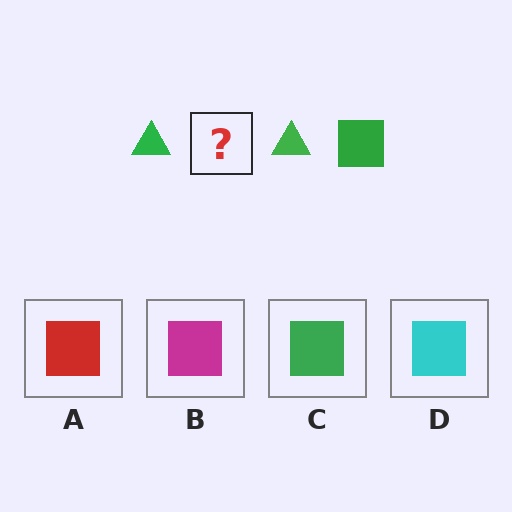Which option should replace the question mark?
Option C.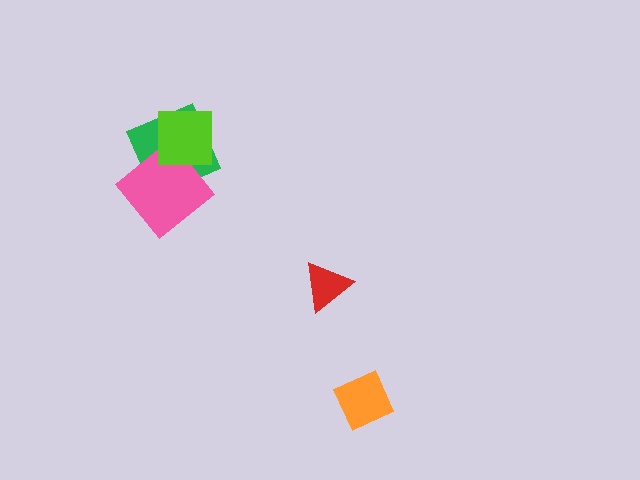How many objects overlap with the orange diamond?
0 objects overlap with the orange diamond.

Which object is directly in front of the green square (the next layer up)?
The pink diamond is directly in front of the green square.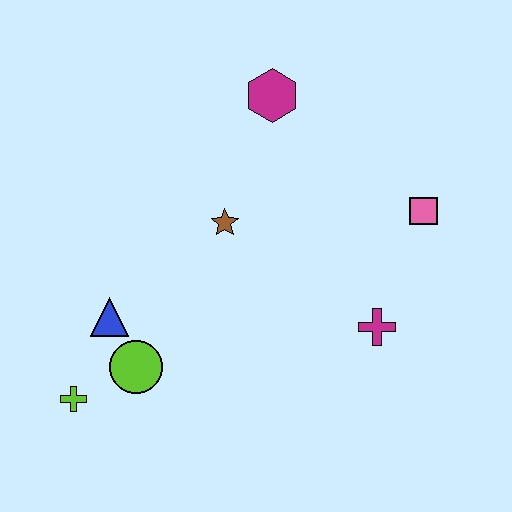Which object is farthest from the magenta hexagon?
The lime cross is farthest from the magenta hexagon.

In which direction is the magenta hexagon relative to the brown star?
The magenta hexagon is above the brown star.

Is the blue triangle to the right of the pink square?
No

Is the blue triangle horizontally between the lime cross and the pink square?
Yes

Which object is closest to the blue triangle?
The lime circle is closest to the blue triangle.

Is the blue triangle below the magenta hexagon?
Yes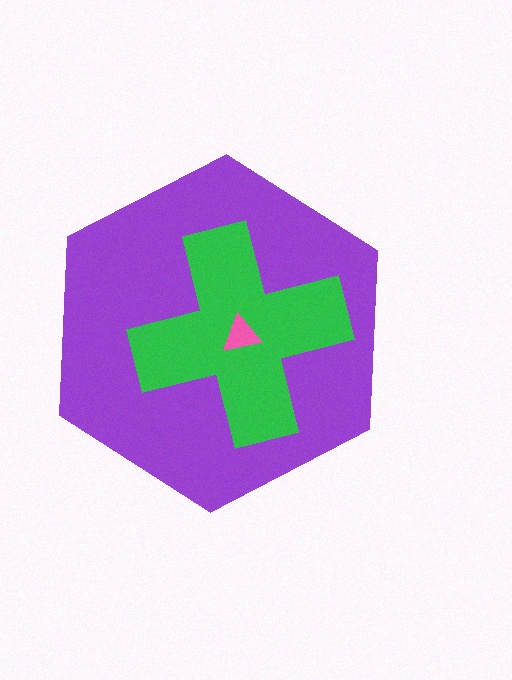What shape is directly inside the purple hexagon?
The green cross.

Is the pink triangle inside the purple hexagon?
Yes.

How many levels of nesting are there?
3.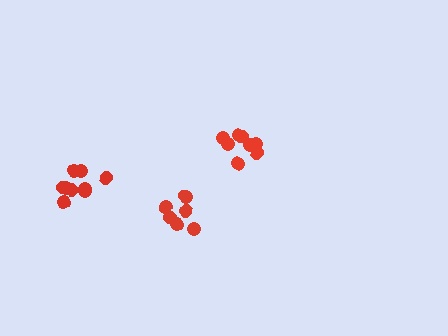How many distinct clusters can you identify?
There are 3 distinct clusters.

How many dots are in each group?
Group 1: 7 dots, Group 2: 8 dots, Group 3: 9 dots (24 total).